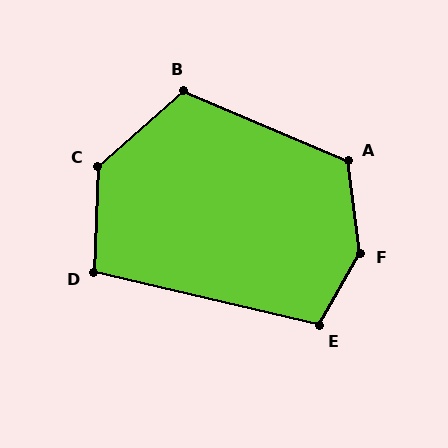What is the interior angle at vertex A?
Approximately 120 degrees (obtuse).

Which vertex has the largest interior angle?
F, at approximately 143 degrees.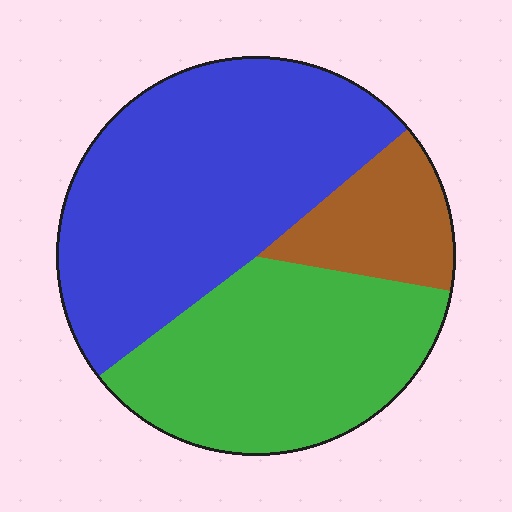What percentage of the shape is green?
Green covers around 35% of the shape.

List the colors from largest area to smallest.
From largest to smallest: blue, green, brown.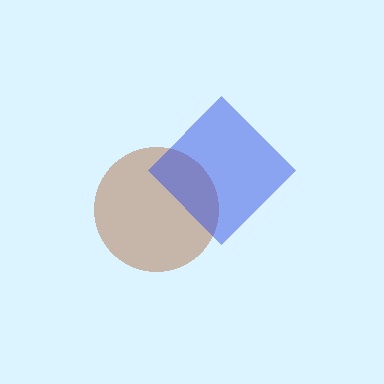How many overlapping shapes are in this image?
There are 2 overlapping shapes in the image.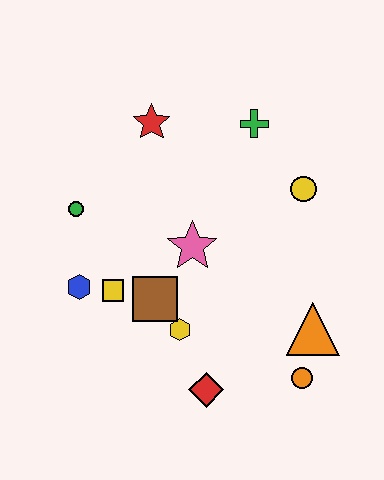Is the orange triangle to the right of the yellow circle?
Yes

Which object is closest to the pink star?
The brown square is closest to the pink star.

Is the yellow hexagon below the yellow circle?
Yes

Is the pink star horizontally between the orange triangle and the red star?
Yes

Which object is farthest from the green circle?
The orange circle is farthest from the green circle.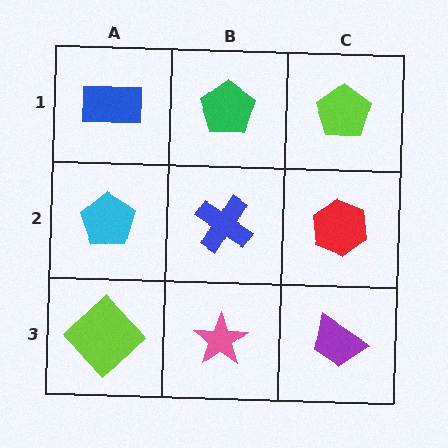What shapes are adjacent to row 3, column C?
A red hexagon (row 2, column C), a pink star (row 3, column B).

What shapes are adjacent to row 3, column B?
A blue cross (row 2, column B), a lime diamond (row 3, column A), a purple trapezoid (row 3, column C).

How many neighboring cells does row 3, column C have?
2.